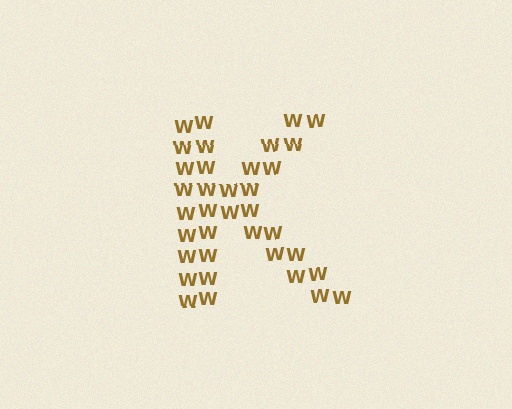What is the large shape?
The large shape is the letter K.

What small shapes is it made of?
It is made of small letter W's.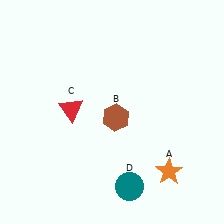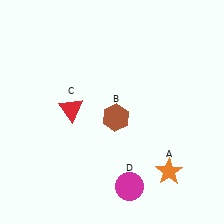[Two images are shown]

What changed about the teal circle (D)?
In Image 1, D is teal. In Image 2, it changed to magenta.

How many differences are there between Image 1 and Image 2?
There is 1 difference between the two images.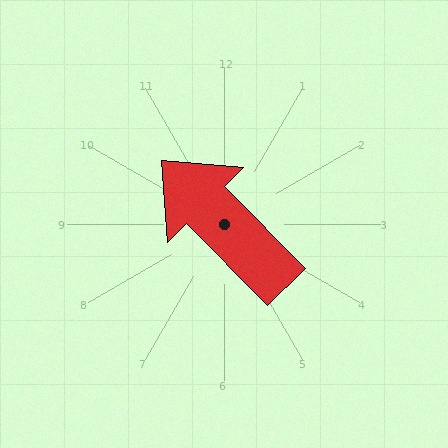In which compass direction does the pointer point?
Northwest.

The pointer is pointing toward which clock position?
Roughly 11 o'clock.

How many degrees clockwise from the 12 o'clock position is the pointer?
Approximately 315 degrees.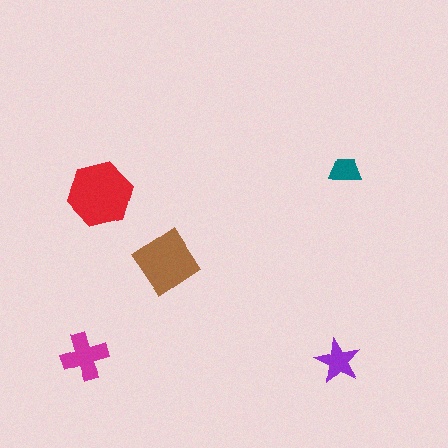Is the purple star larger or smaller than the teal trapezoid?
Larger.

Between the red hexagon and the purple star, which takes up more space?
The red hexagon.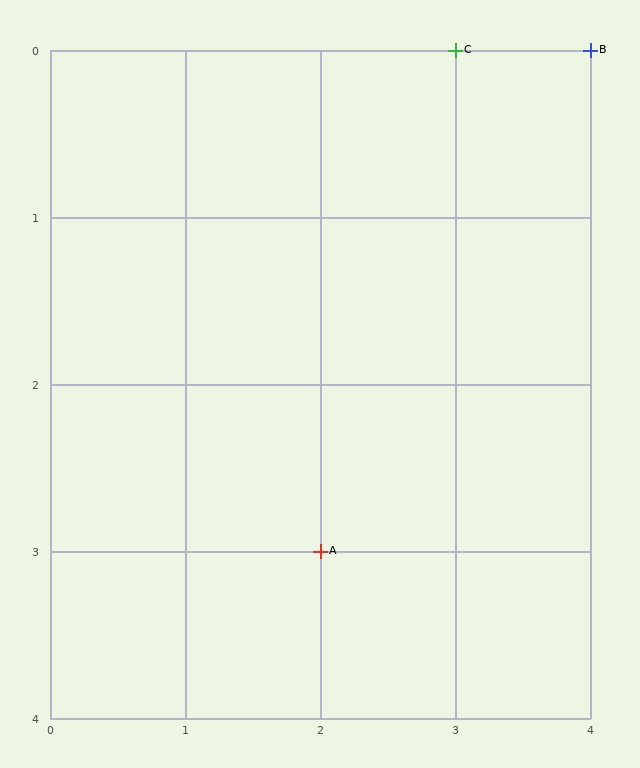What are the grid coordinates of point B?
Point B is at grid coordinates (4, 0).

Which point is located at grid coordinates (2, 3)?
Point A is at (2, 3).